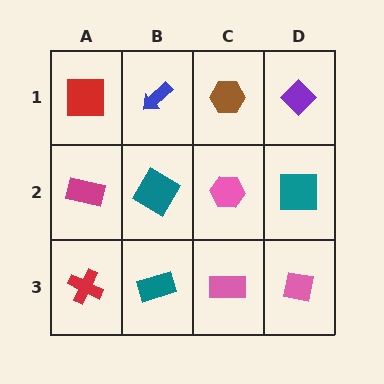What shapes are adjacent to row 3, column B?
A teal diamond (row 2, column B), a red cross (row 3, column A), a pink rectangle (row 3, column C).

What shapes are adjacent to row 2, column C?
A brown hexagon (row 1, column C), a pink rectangle (row 3, column C), a teal diamond (row 2, column B), a teal square (row 2, column D).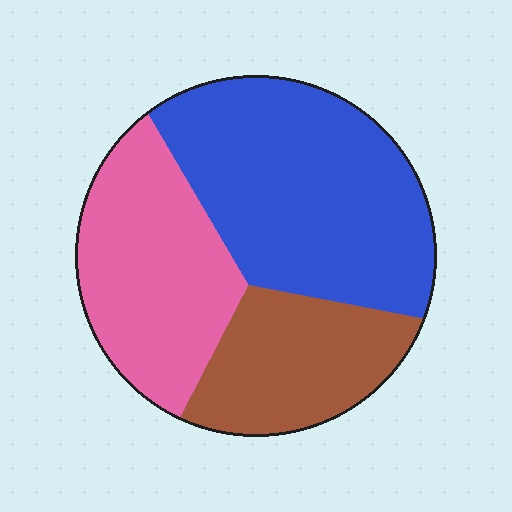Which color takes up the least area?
Brown, at roughly 25%.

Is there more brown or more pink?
Pink.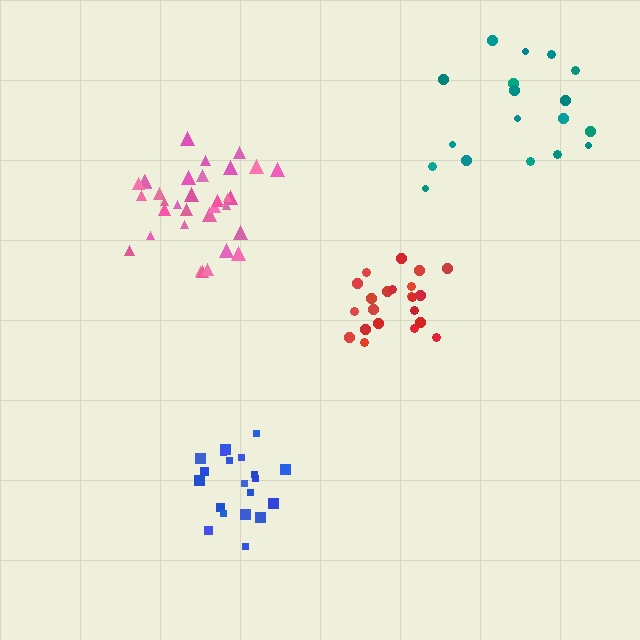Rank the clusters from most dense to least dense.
red, blue, pink, teal.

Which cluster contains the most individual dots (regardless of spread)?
Pink (33).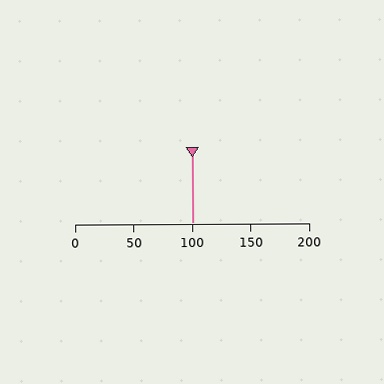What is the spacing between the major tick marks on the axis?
The major ticks are spaced 50 apart.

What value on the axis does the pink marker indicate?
The marker indicates approximately 100.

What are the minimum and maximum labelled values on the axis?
The axis runs from 0 to 200.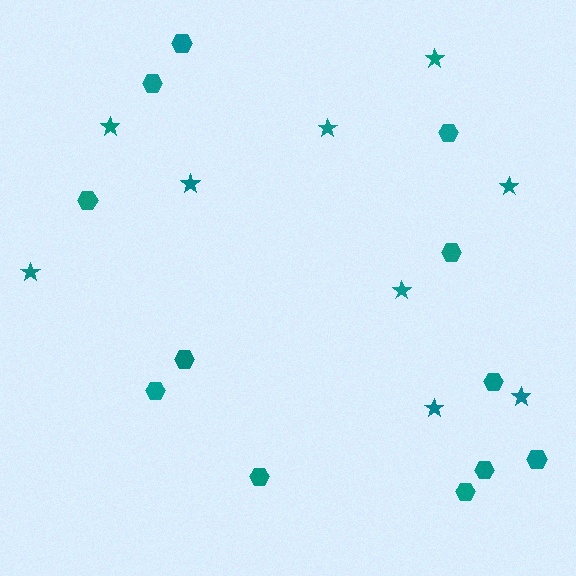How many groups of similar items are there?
There are 2 groups: one group of stars (9) and one group of hexagons (12).